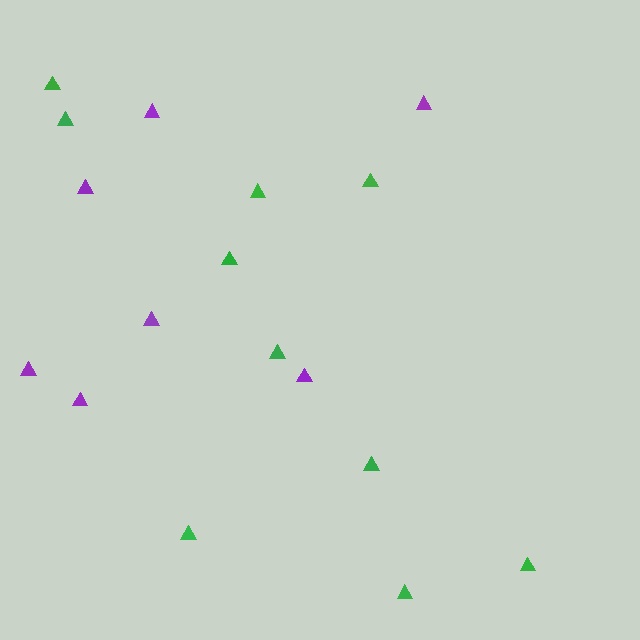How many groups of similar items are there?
There are 2 groups: one group of green triangles (10) and one group of purple triangles (7).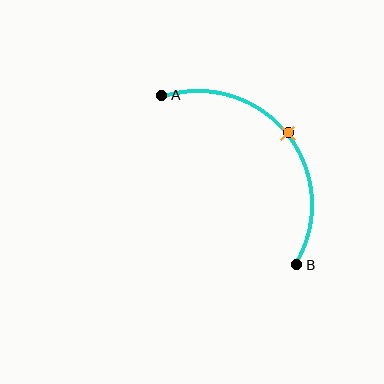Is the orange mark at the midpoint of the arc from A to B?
Yes. The orange mark lies on the arc at equal arc-length from both A and B — it is the arc midpoint.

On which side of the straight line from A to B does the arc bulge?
The arc bulges above and to the right of the straight line connecting A and B.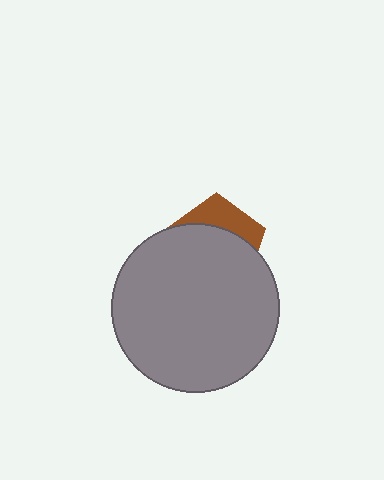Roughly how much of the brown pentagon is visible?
A small part of it is visible (roughly 31%).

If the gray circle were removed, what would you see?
You would see the complete brown pentagon.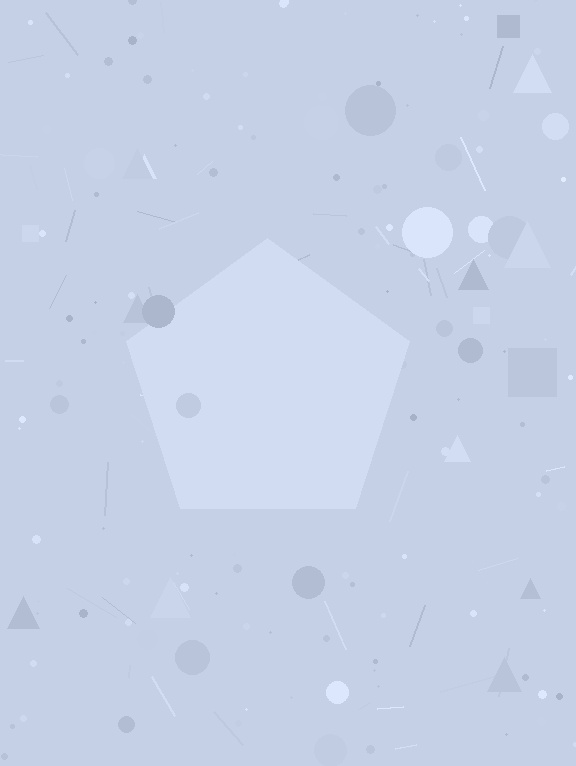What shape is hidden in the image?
A pentagon is hidden in the image.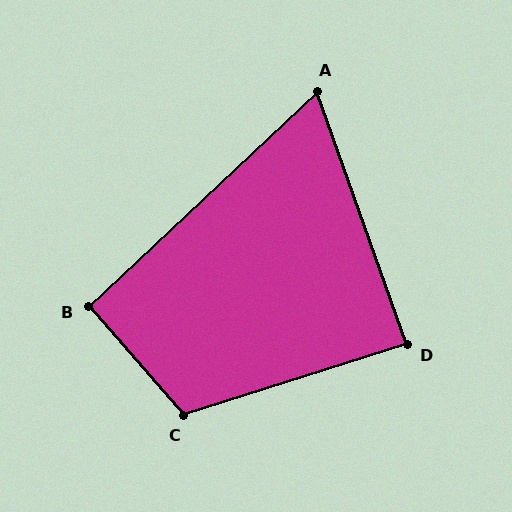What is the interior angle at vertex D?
Approximately 88 degrees (approximately right).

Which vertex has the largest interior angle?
C, at approximately 114 degrees.